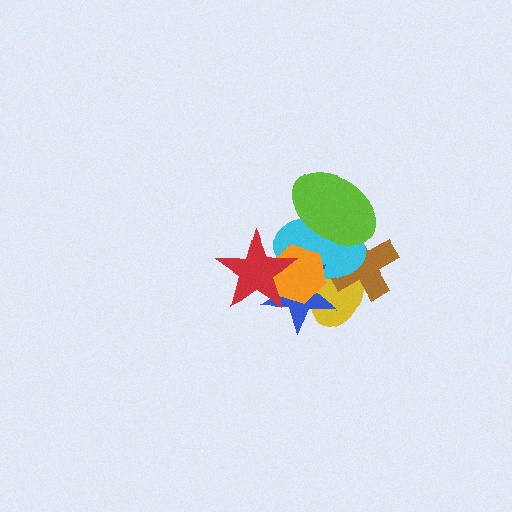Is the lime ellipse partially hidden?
No, no other shape covers it.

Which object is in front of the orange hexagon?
The red star is in front of the orange hexagon.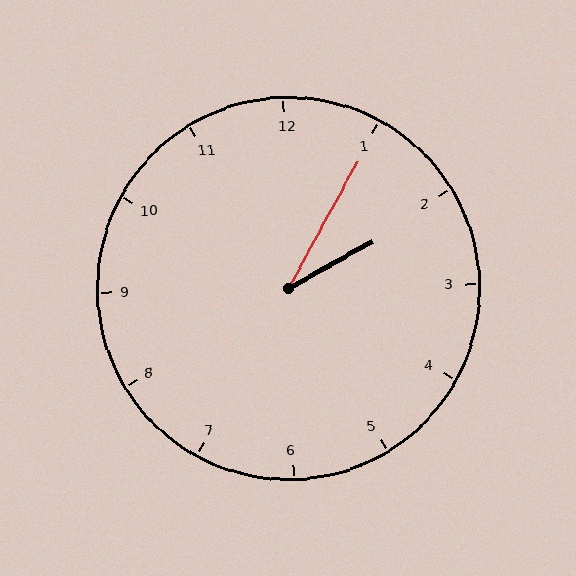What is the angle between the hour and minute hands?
Approximately 32 degrees.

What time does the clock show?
2:05.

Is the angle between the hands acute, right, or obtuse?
It is acute.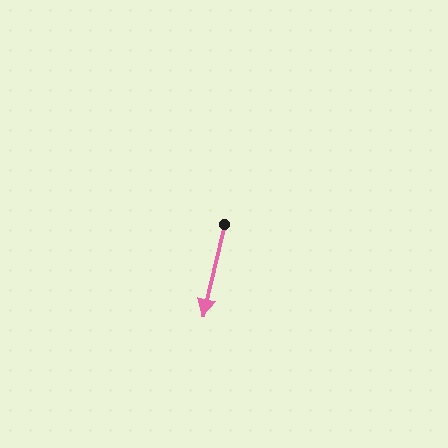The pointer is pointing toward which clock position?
Roughly 6 o'clock.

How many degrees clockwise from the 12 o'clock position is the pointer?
Approximately 193 degrees.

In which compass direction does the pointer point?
South.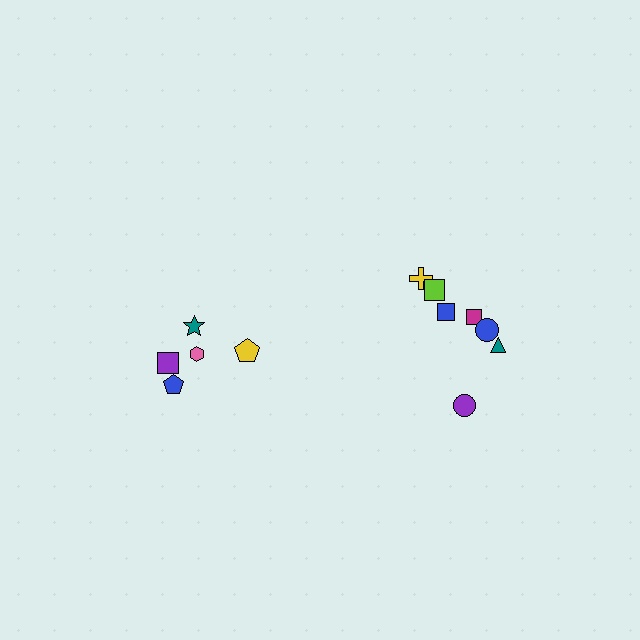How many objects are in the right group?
There are 7 objects.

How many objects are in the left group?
There are 5 objects.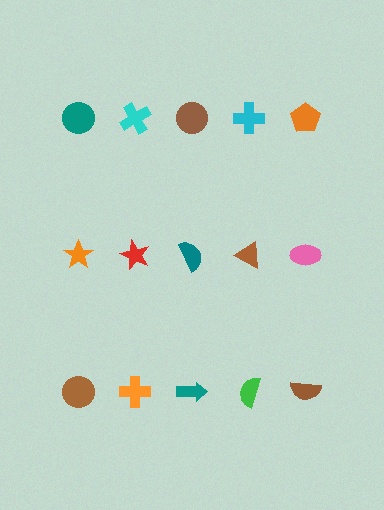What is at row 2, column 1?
An orange star.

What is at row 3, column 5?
A brown semicircle.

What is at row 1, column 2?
A cyan cross.